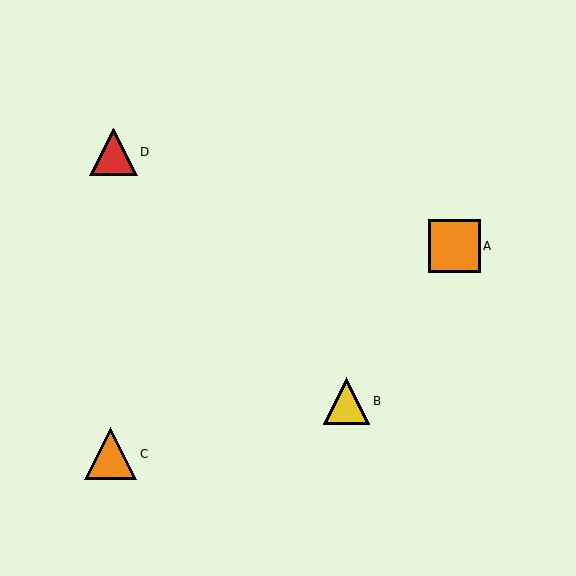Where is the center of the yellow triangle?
The center of the yellow triangle is at (347, 401).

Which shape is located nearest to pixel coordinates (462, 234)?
The orange square (labeled A) at (454, 246) is nearest to that location.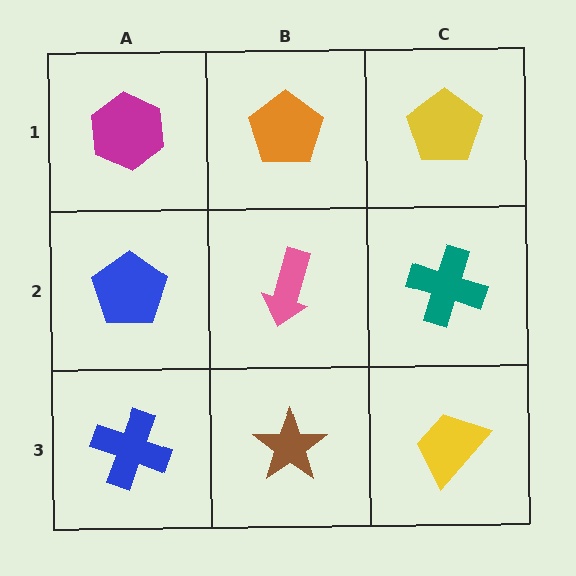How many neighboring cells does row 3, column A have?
2.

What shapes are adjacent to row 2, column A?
A magenta hexagon (row 1, column A), a blue cross (row 3, column A), a pink arrow (row 2, column B).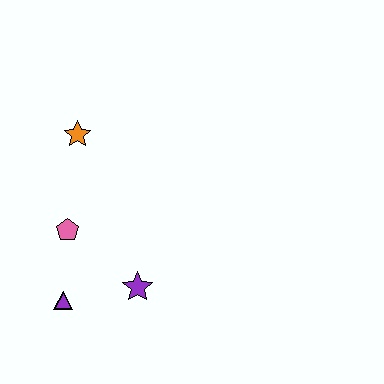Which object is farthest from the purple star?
The orange star is farthest from the purple star.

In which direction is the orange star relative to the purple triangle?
The orange star is above the purple triangle.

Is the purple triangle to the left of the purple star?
Yes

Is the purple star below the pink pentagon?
Yes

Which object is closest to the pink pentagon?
The purple triangle is closest to the pink pentagon.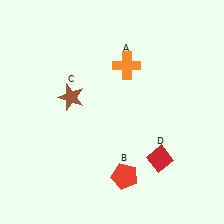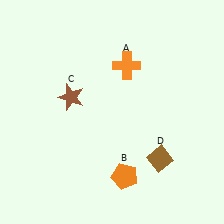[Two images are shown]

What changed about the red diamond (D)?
In Image 1, D is red. In Image 2, it changed to brown.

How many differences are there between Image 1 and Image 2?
There are 2 differences between the two images.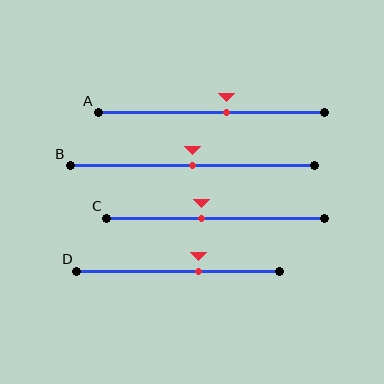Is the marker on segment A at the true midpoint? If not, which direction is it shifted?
No, the marker on segment A is shifted to the right by about 7% of the segment length.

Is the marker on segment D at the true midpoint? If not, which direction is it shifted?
No, the marker on segment D is shifted to the right by about 10% of the segment length.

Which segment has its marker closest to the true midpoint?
Segment B has its marker closest to the true midpoint.